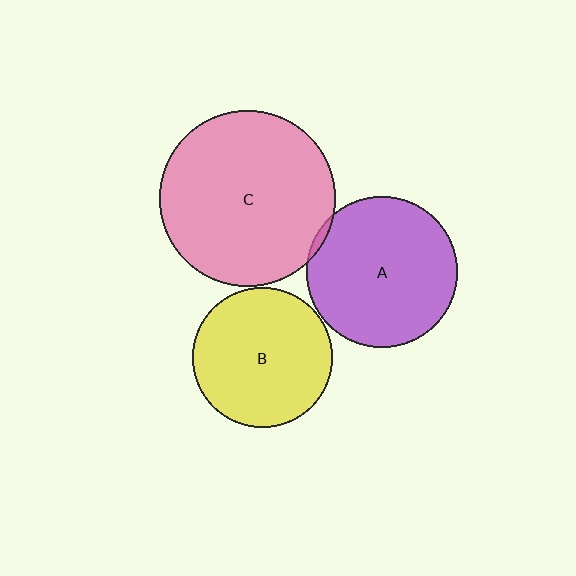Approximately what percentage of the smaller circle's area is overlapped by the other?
Approximately 5%.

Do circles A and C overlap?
Yes.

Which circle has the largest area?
Circle C (pink).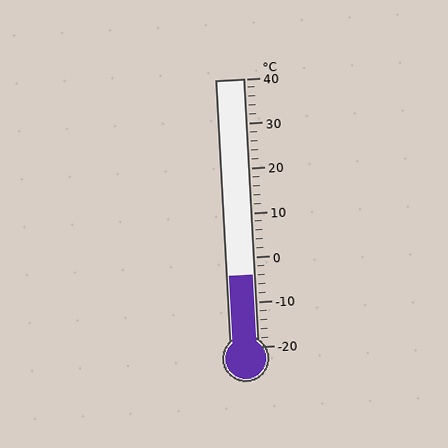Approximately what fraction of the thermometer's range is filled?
The thermometer is filled to approximately 25% of its range.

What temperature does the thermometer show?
The thermometer shows approximately -4°C.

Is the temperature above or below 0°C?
The temperature is below 0°C.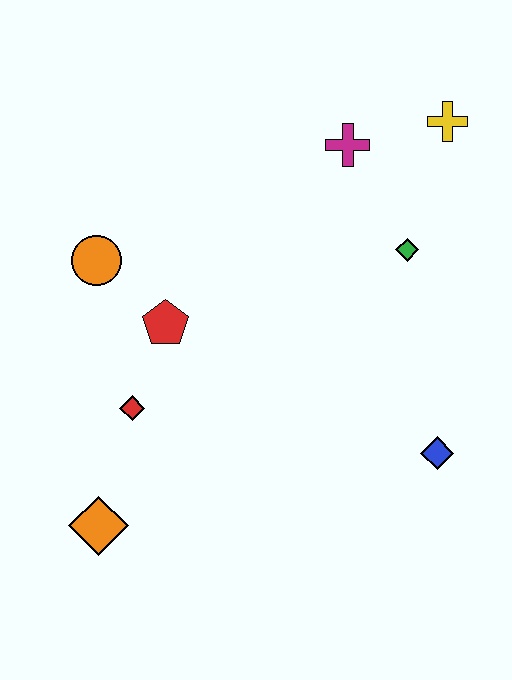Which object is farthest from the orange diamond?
The yellow cross is farthest from the orange diamond.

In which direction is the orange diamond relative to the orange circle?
The orange diamond is below the orange circle.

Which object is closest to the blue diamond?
The green diamond is closest to the blue diamond.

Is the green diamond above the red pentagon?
Yes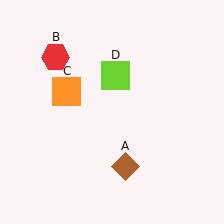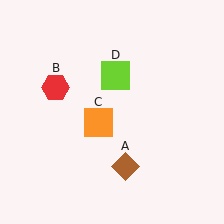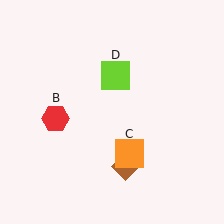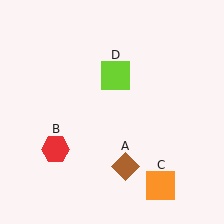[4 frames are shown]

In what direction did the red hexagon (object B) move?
The red hexagon (object B) moved down.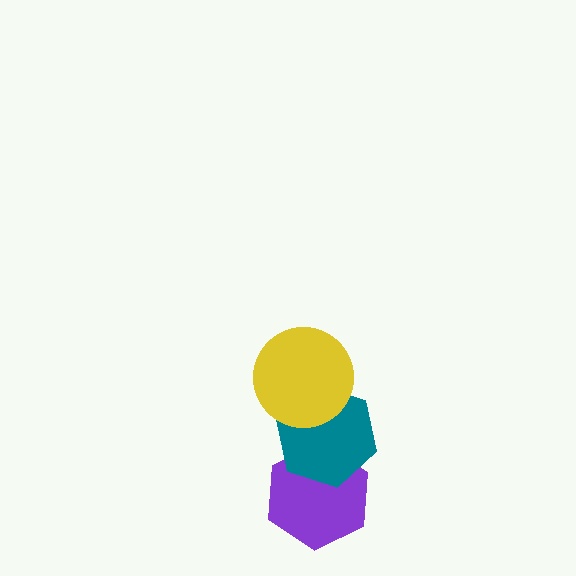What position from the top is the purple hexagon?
The purple hexagon is 3rd from the top.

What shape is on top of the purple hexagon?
The teal hexagon is on top of the purple hexagon.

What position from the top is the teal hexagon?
The teal hexagon is 2nd from the top.